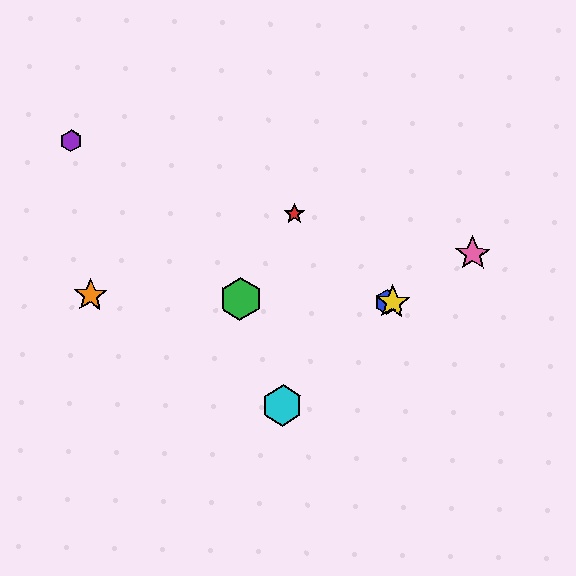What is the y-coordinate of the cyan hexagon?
The cyan hexagon is at y≈405.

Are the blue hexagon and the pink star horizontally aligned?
No, the blue hexagon is at y≈302 and the pink star is at y≈254.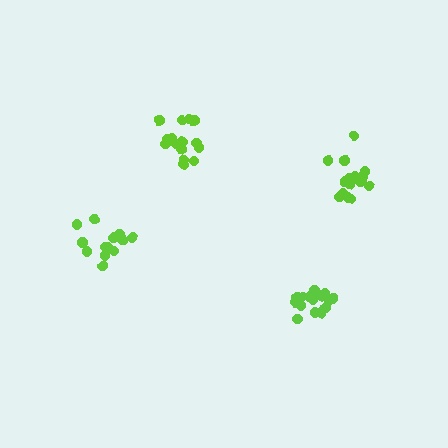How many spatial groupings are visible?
There are 4 spatial groupings.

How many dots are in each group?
Group 1: 13 dots, Group 2: 16 dots, Group 3: 17 dots, Group 4: 17 dots (63 total).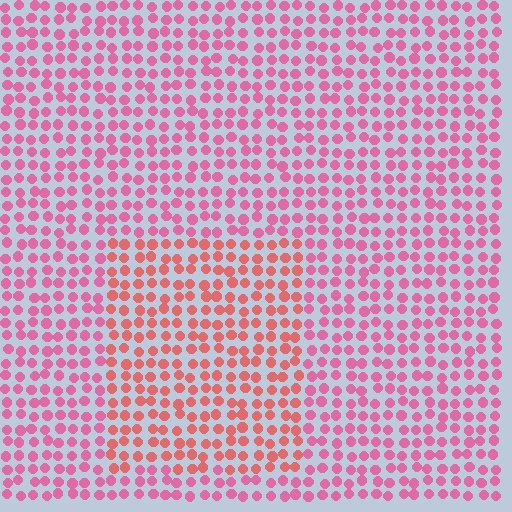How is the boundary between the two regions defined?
The boundary is defined purely by a slight shift in hue (about 29 degrees). Spacing, size, and orientation are identical on both sides.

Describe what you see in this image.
The image is filled with small pink elements in a uniform arrangement. A rectangle-shaped region is visible where the elements are tinted to a slightly different hue, forming a subtle color boundary.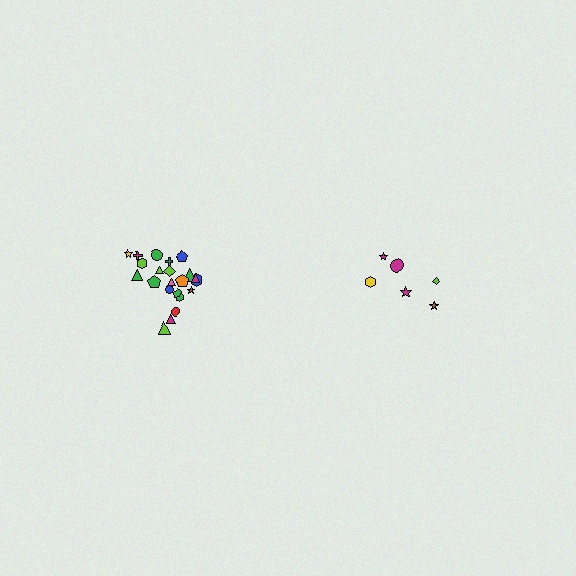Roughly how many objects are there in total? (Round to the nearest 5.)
Roughly 30 objects in total.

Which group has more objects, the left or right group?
The left group.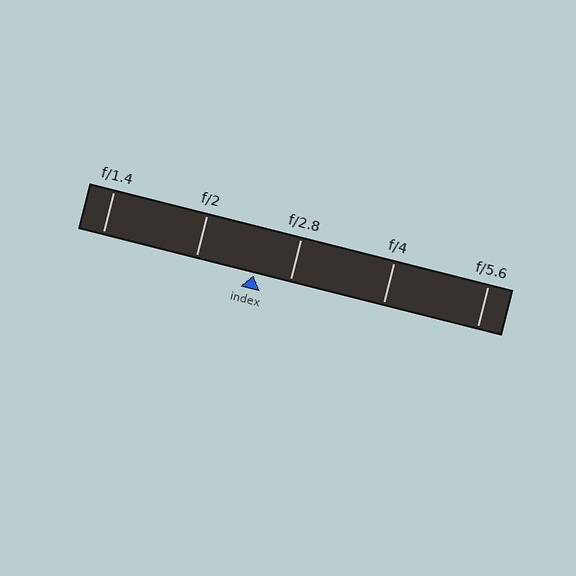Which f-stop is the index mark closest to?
The index mark is closest to f/2.8.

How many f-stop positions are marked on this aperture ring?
There are 5 f-stop positions marked.